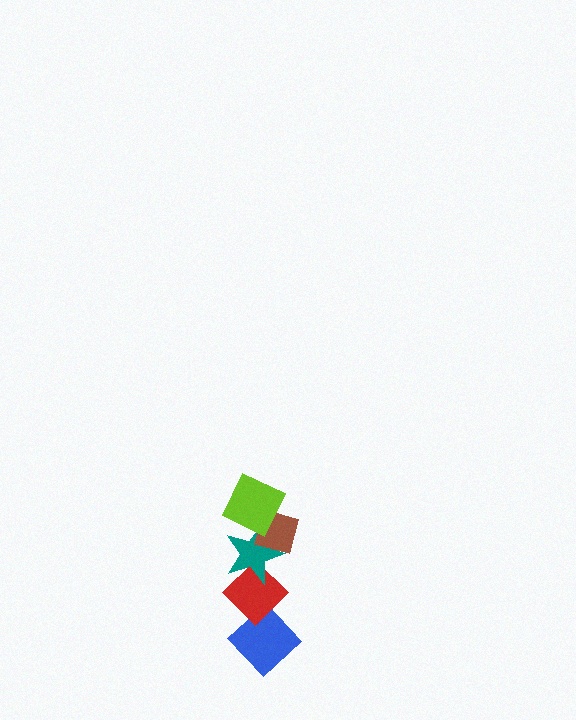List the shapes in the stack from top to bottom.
From top to bottom: the lime square, the brown diamond, the teal star, the red diamond, the blue diamond.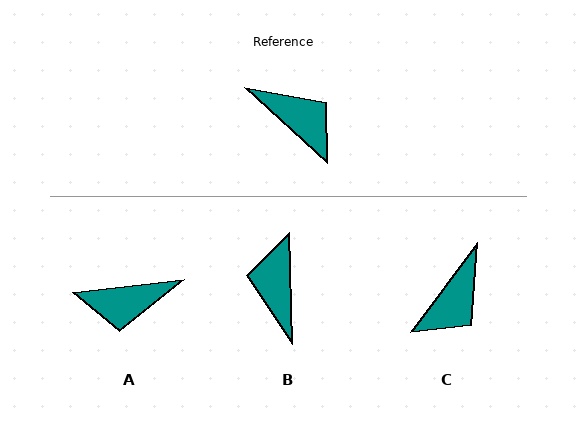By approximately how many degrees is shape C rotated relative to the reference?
Approximately 84 degrees clockwise.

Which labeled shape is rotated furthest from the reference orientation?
B, about 134 degrees away.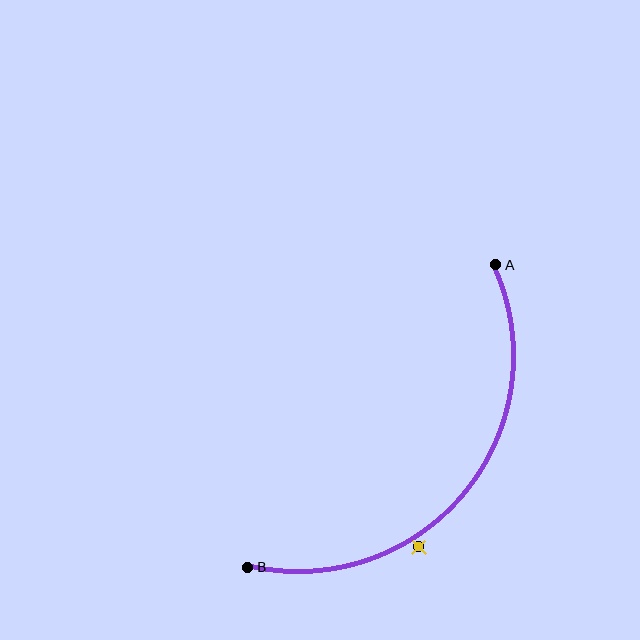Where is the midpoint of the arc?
The arc midpoint is the point on the curve farthest from the straight line joining A and B. It sits below and to the right of that line.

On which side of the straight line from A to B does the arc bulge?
The arc bulges below and to the right of the straight line connecting A and B.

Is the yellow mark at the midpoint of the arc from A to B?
No — the yellow mark does not lie on the arc at all. It sits slightly outside the curve.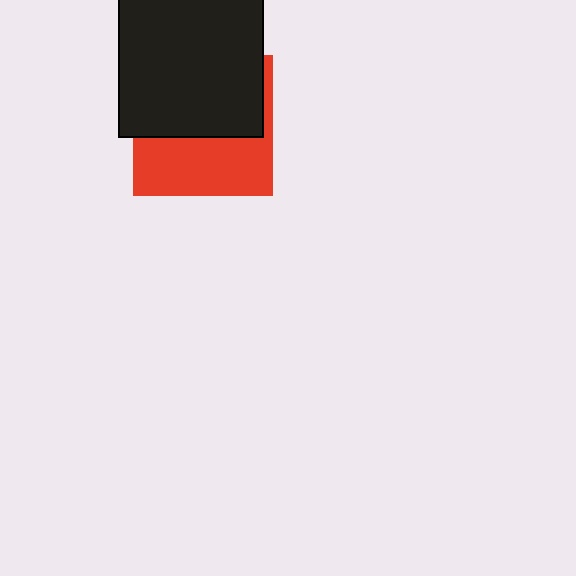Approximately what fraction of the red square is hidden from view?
Roughly 54% of the red square is hidden behind the black square.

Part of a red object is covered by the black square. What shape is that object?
It is a square.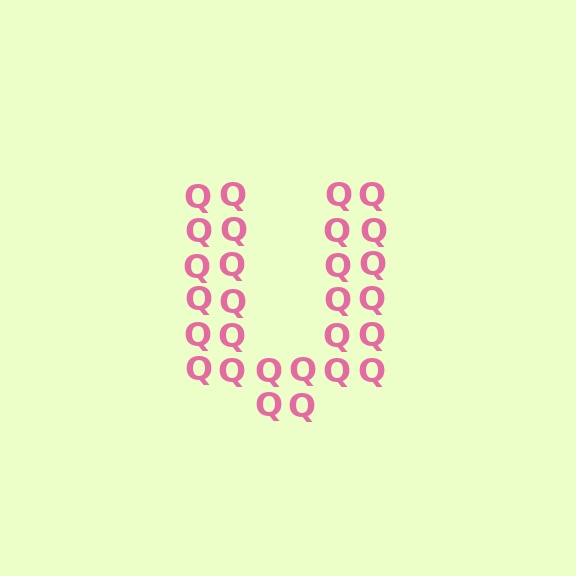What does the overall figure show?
The overall figure shows the letter U.